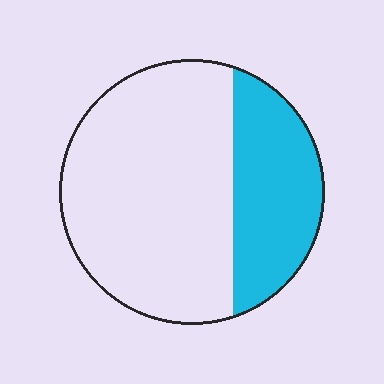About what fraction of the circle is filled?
About one third (1/3).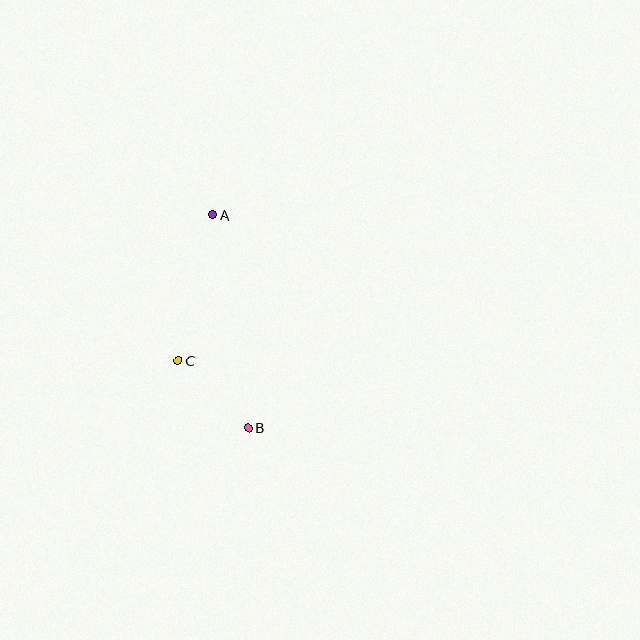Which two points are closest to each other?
Points B and C are closest to each other.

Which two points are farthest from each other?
Points A and B are farthest from each other.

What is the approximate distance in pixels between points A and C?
The distance between A and C is approximately 150 pixels.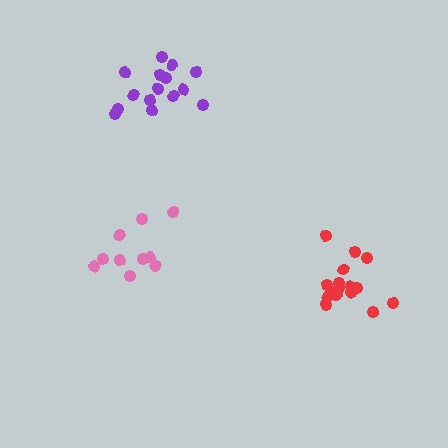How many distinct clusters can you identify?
There are 3 distinct clusters.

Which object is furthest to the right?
The red cluster is rightmost.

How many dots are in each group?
Group 1: 16 dots, Group 2: 10 dots, Group 3: 15 dots (41 total).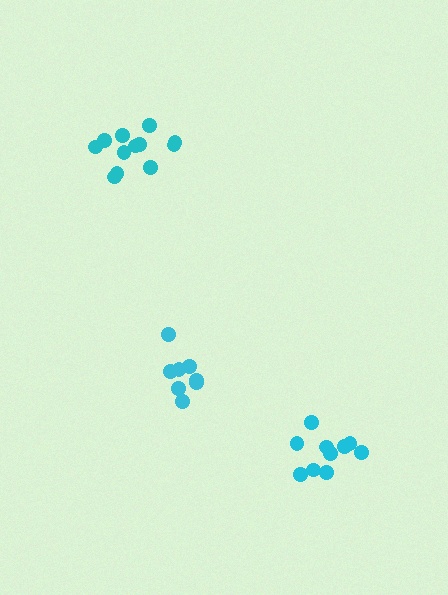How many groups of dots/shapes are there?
There are 3 groups.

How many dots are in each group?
Group 1: 12 dots, Group 2: 8 dots, Group 3: 10 dots (30 total).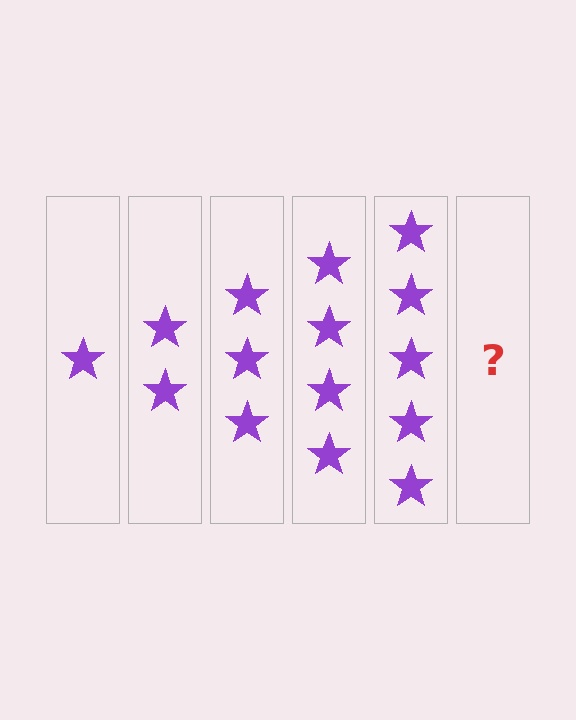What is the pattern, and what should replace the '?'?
The pattern is that each step adds one more star. The '?' should be 6 stars.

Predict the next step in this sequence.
The next step is 6 stars.